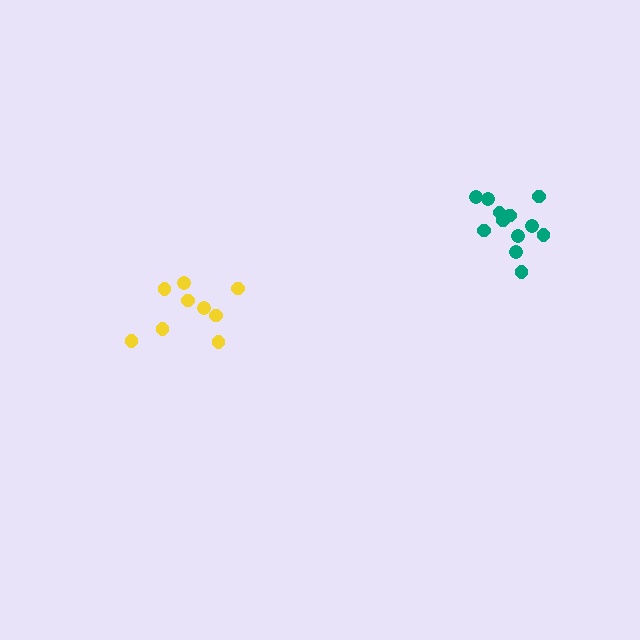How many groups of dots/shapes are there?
There are 2 groups.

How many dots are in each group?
Group 1: 12 dots, Group 2: 9 dots (21 total).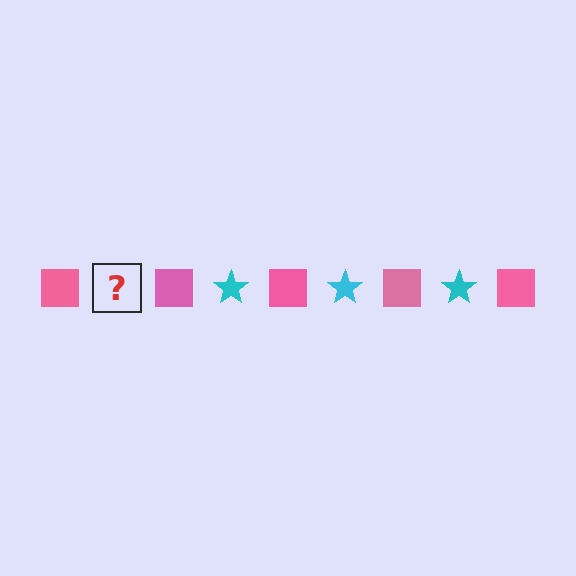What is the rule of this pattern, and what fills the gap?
The rule is that the pattern alternates between pink square and cyan star. The gap should be filled with a cyan star.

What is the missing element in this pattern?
The missing element is a cyan star.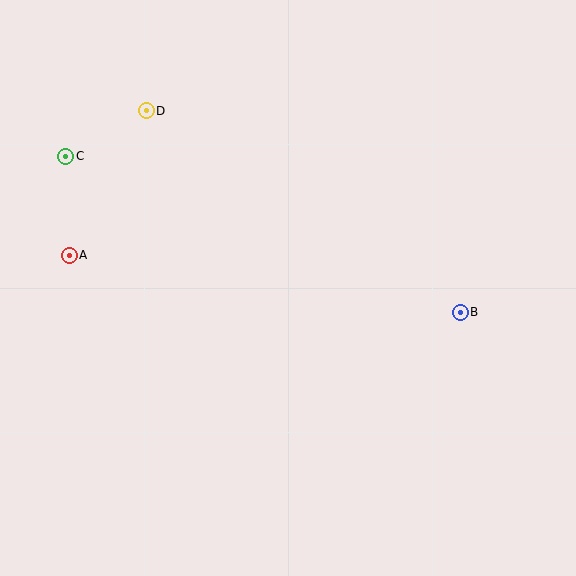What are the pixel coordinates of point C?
Point C is at (66, 156).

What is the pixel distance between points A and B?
The distance between A and B is 395 pixels.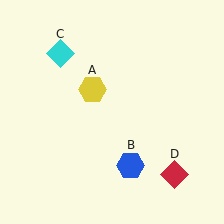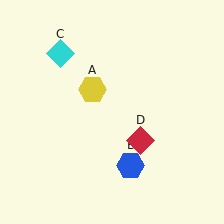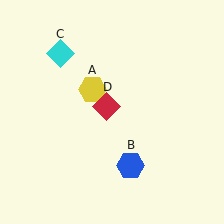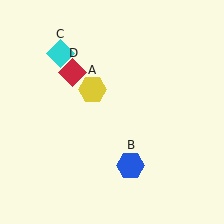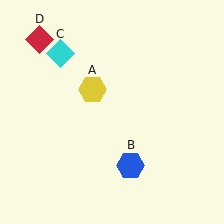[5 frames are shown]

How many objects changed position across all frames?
1 object changed position: red diamond (object D).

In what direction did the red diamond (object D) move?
The red diamond (object D) moved up and to the left.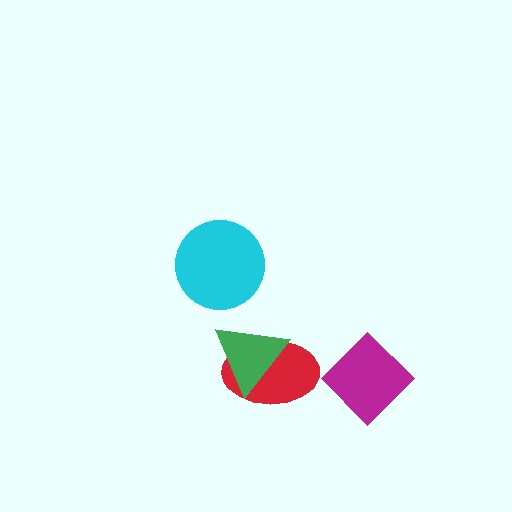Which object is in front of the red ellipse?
The green triangle is in front of the red ellipse.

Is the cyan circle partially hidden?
No, no other shape covers it.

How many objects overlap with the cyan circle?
0 objects overlap with the cyan circle.